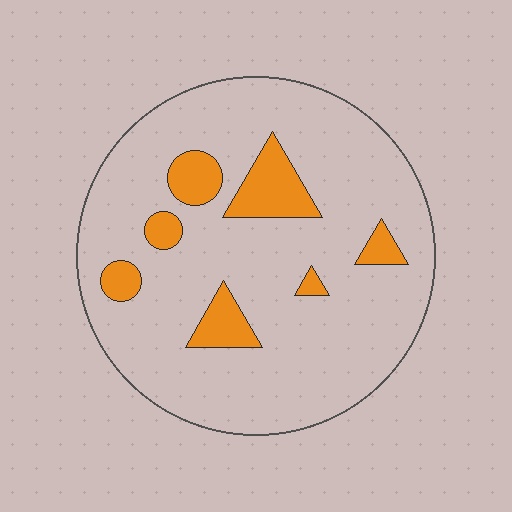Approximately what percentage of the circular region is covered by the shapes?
Approximately 15%.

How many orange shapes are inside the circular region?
7.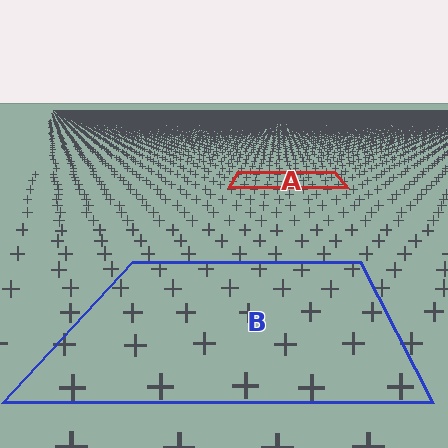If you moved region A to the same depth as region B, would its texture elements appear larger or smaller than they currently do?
They would appear larger. At a closer depth, the same texture elements are projected at a bigger on-screen size.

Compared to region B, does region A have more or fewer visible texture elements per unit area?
Region A has more texture elements per unit area — they are packed more densely because it is farther away.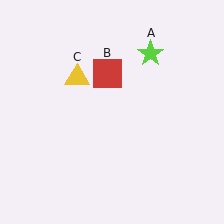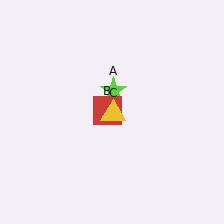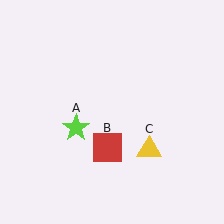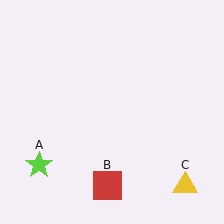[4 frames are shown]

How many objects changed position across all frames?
3 objects changed position: lime star (object A), red square (object B), yellow triangle (object C).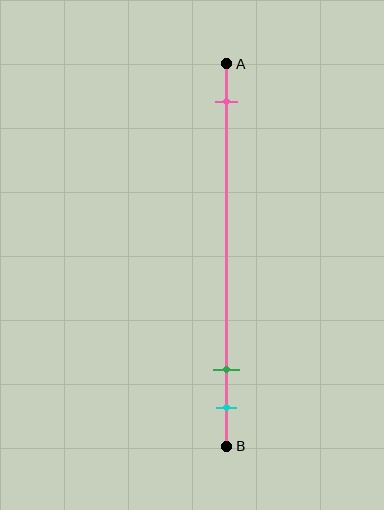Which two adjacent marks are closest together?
The green and cyan marks are the closest adjacent pair.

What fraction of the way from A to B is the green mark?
The green mark is approximately 80% (0.8) of the way from A to B.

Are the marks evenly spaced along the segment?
No, the marks are not evenly spaced.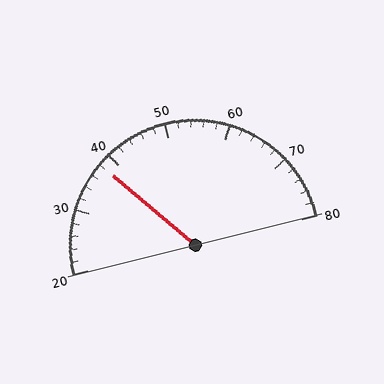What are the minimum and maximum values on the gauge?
The gauge ranges from 20 to 80.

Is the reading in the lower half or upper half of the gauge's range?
The reading is in the lower half of the range (20 to 80).